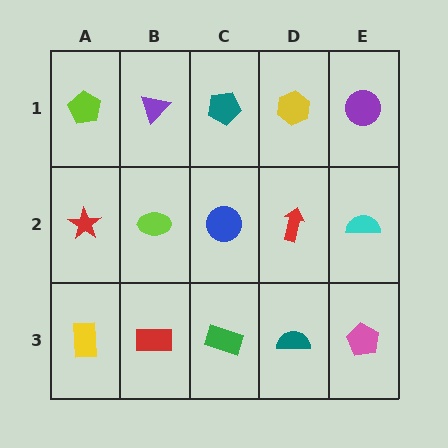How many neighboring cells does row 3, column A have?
2.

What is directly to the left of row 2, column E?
A red arrow.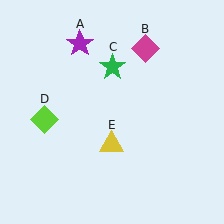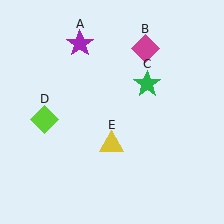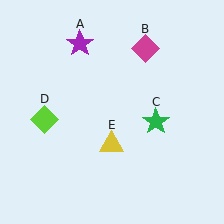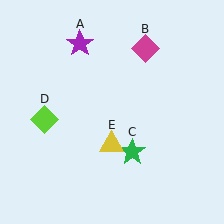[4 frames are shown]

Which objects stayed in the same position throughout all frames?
Purple star (object A) and magenta diamond (object B) and lime diamond (object D) and yellow triangle (object E) remained stationary.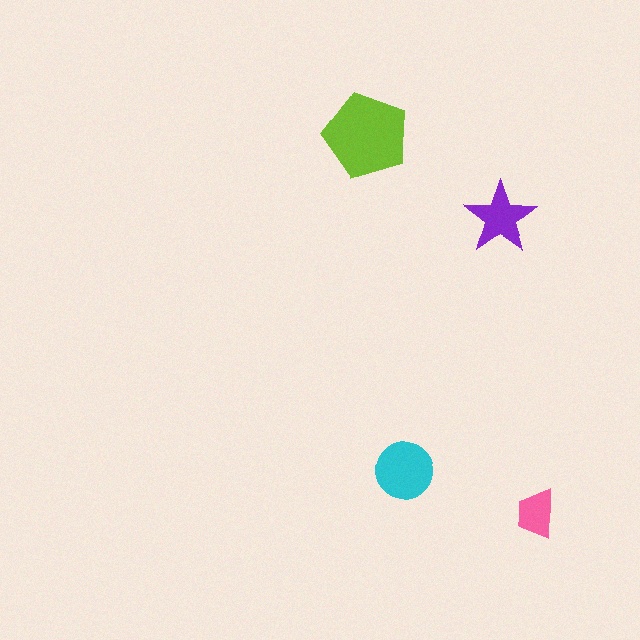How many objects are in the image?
There are 4 objects in the image.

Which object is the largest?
The lime pentagon.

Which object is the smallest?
The pink trapezoid.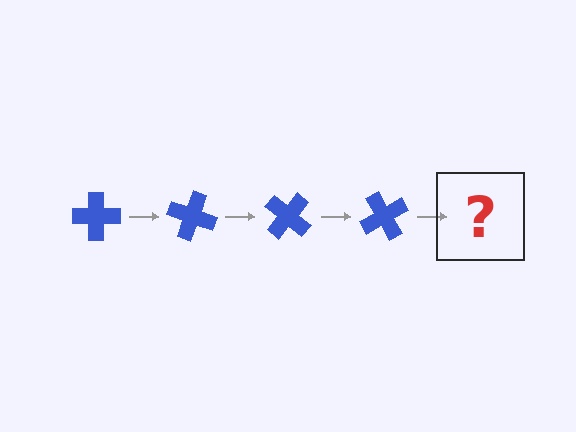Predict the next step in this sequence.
The next step is a blue cross rotated 80 degrees.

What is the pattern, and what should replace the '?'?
The pattern is that the cross rotates 20 degrees each step. The '?' should be a blue cross rotated 80 degrees.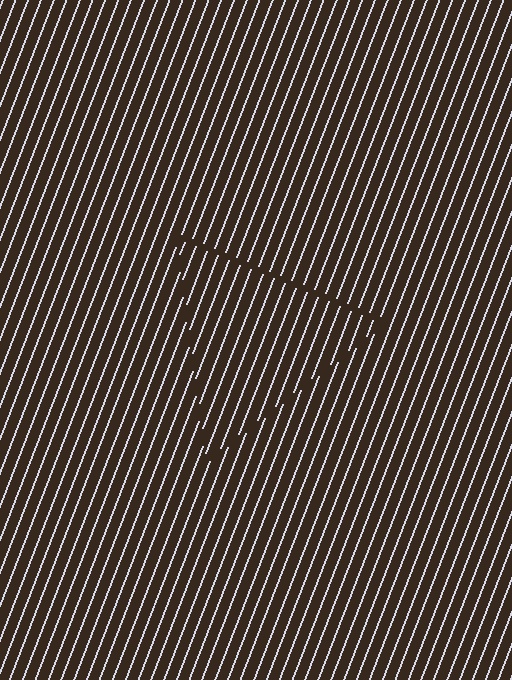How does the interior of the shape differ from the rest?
The interior of the shape contains the same grating, shifted by half a period — the contour is defined by the phase discontinuity where line-ends from the inner and outer gratings abut.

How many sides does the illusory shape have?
3 sides — the line-ends trace a triangle.